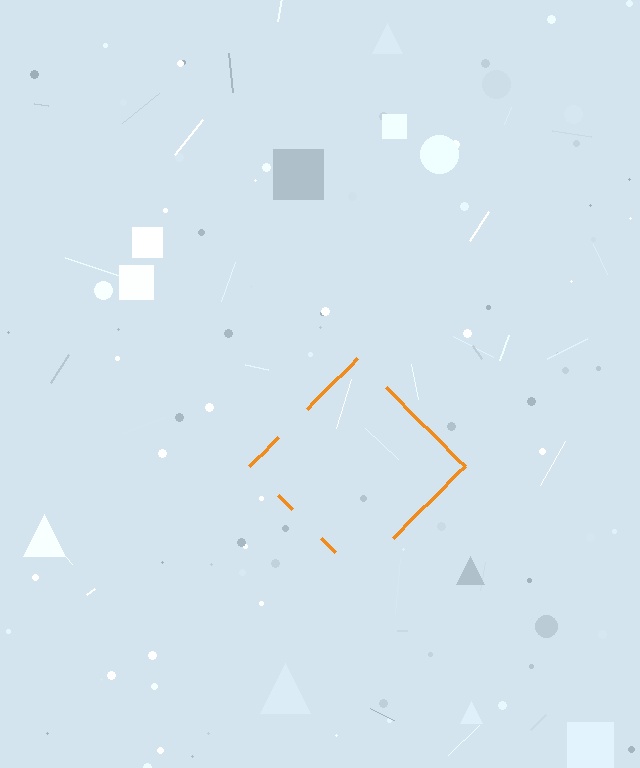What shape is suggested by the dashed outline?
The dashed outline suggests a diamond.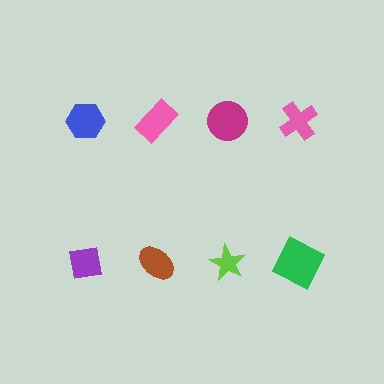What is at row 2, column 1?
A purple square.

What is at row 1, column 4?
A pink cross.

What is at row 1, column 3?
A magenta circle.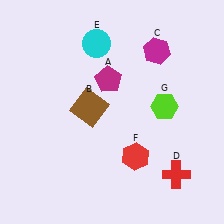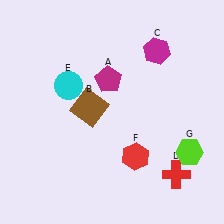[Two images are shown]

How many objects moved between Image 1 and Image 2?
2 objects moved between the two images.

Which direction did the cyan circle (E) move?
The cyan circle (E) moved down.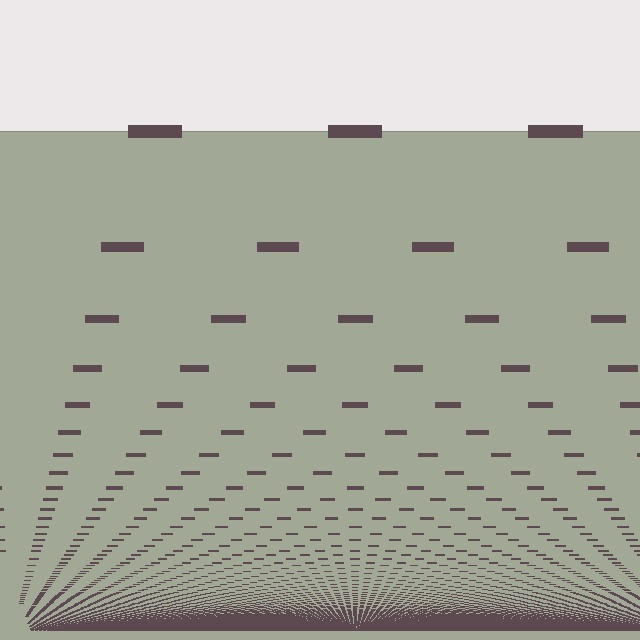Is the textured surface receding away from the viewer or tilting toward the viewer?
The surface appears to tilt toward the viewer. Texture elements get larger and sparser toward the top.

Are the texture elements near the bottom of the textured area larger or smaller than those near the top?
Smaller. The gradient is inverted — elements near the bottom are smaller and denser.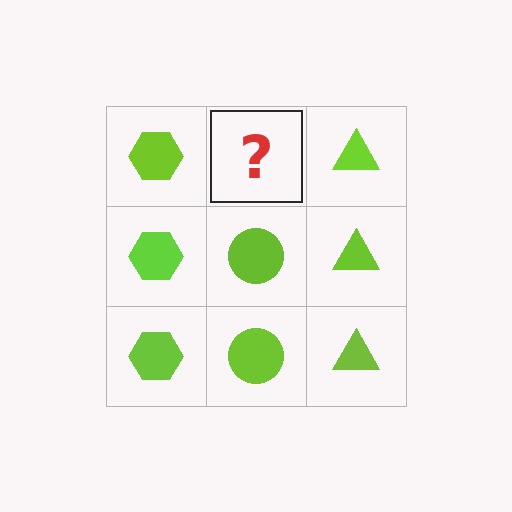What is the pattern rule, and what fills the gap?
The rule is that each column has a consistent shape. The gap should be filled with a lime circle.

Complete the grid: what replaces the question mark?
The question mark should be replaced with a lime circle.